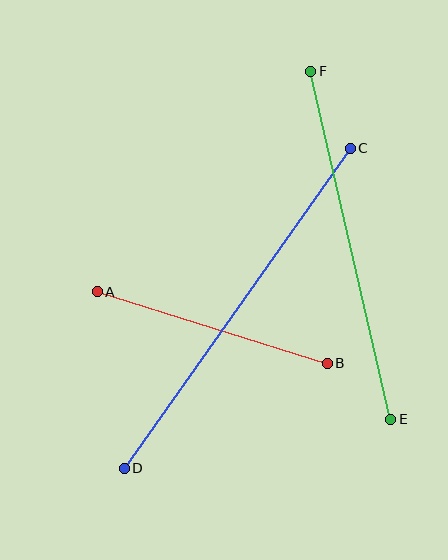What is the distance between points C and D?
The distance is approximately 392 pixels.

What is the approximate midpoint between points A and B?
The midpoint is at approximately (212, 327) pixels.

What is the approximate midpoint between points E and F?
The midpoint is at approximately (351, 245) pixels.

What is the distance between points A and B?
The distance is approximately 241 pixels.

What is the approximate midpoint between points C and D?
The midpoint is at approximately (237, 308) pixels.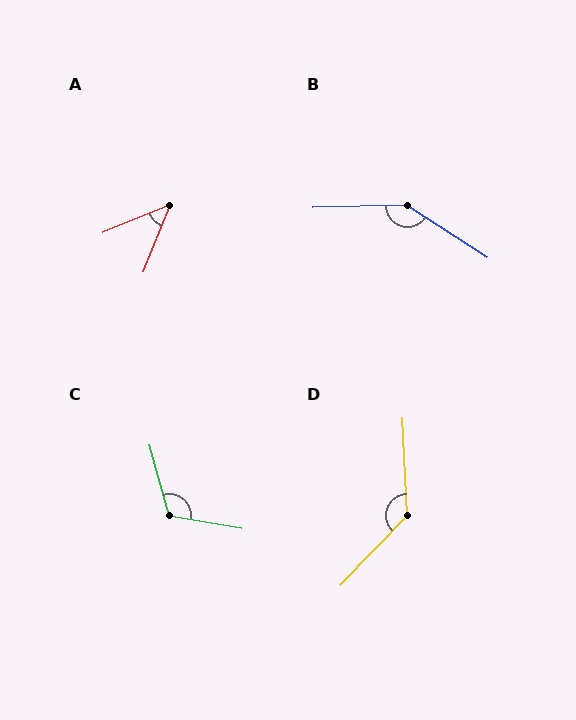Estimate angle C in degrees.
Approximately 115 degrees.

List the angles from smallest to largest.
A (45°), C (115°), D (133°), B (146°).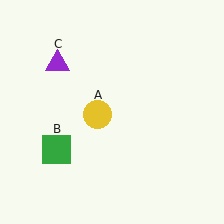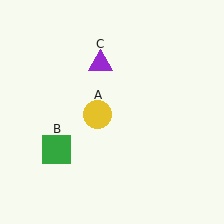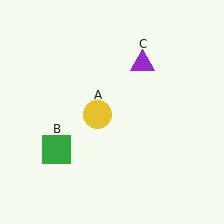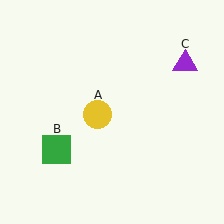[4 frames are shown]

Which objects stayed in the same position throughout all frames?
Yellow circle (object A) and green square (object B) remained stationary.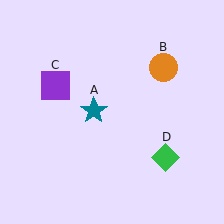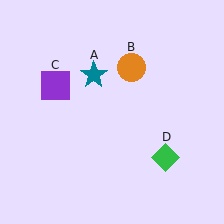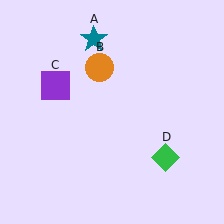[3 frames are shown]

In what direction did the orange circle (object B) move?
The orange circle (object B) moved left.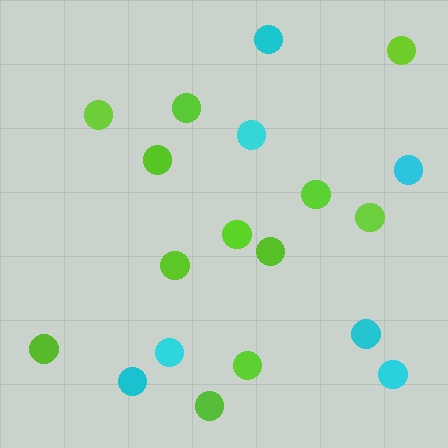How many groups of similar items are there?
There are 2 groups: one group of cyan circles (7) and one group of lime circles (12).